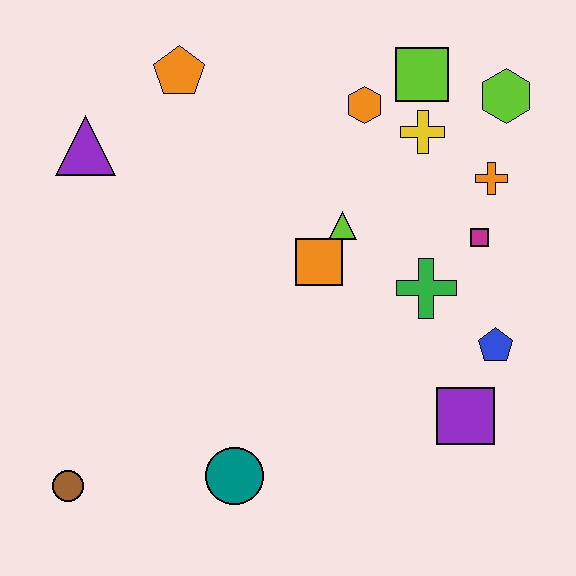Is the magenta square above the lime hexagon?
No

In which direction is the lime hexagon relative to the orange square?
The lime hexagon is to the right of the orange square.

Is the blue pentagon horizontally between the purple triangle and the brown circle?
No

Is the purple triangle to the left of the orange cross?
Yes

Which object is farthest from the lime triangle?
The brown circle is farthest from the lime triangle.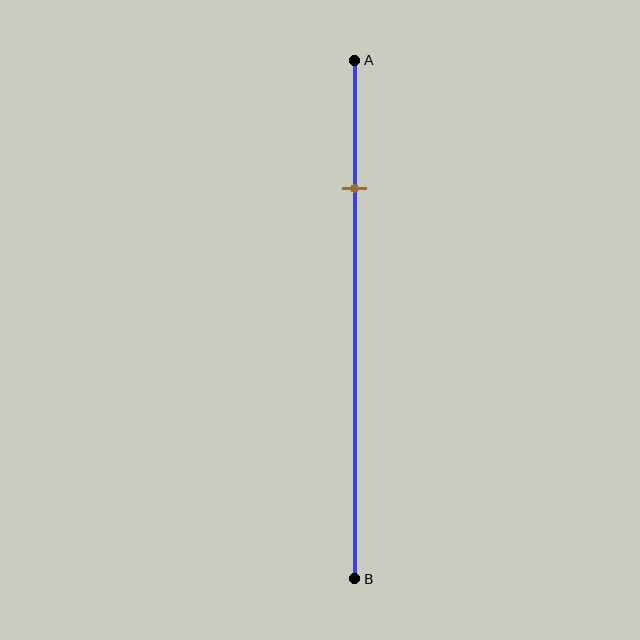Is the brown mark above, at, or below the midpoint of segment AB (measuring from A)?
The brown mark is above the midpoint of segment AB.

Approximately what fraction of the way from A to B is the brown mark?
The brown mark is approximately 25% of the way from A to B.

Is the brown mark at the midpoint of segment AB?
No, the mark is at about 25% from A, not at the 50% midpoint.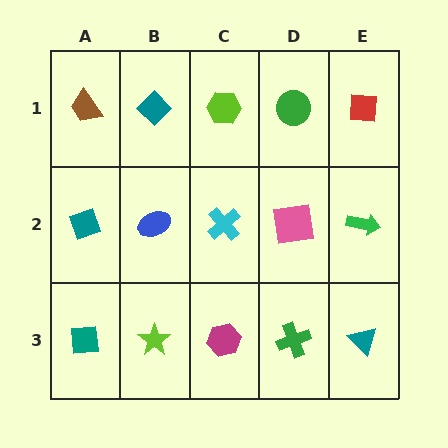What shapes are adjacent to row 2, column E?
A red square (row 1, column E), a teal triangle (row 3, column E), a pink square (row 2, column D).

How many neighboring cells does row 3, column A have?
2.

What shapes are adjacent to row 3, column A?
A teal diamond (row 2, column A), a lime star (row 3, column B).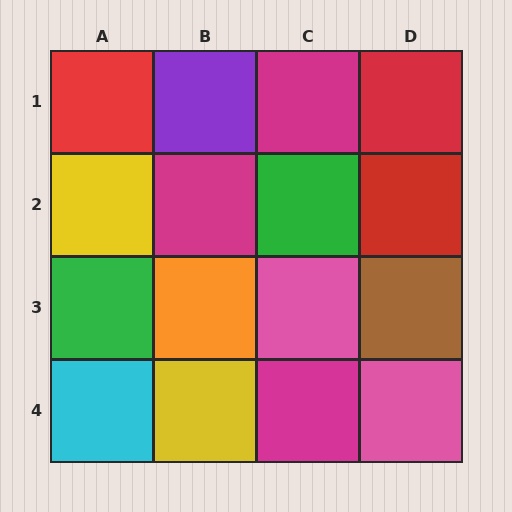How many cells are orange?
1 cell is orange.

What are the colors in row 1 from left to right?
Red, purple, magenta, red.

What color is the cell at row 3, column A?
Green.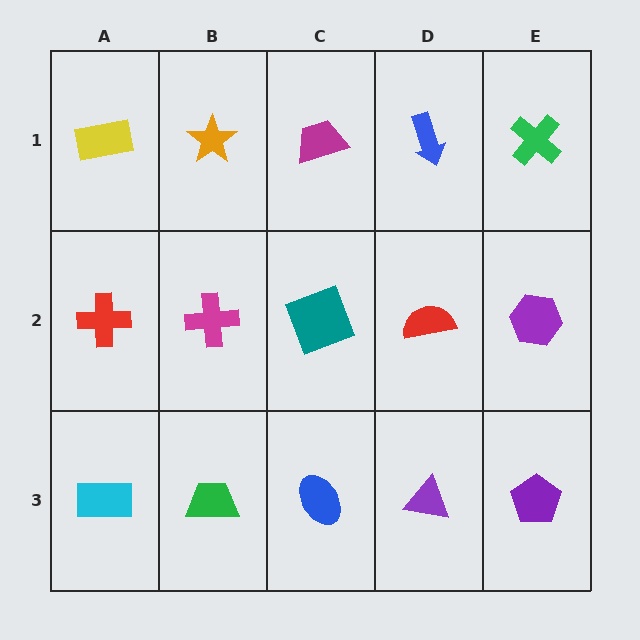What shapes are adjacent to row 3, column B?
A magenta cross (row 2, column B), a cyan rectangle (row 3, column A), a blue ellipse (row 3, column C).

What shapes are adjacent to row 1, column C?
A teal square (row 2, column C), an orange star (row 1, column B), a blue arrow (row 1, column D).